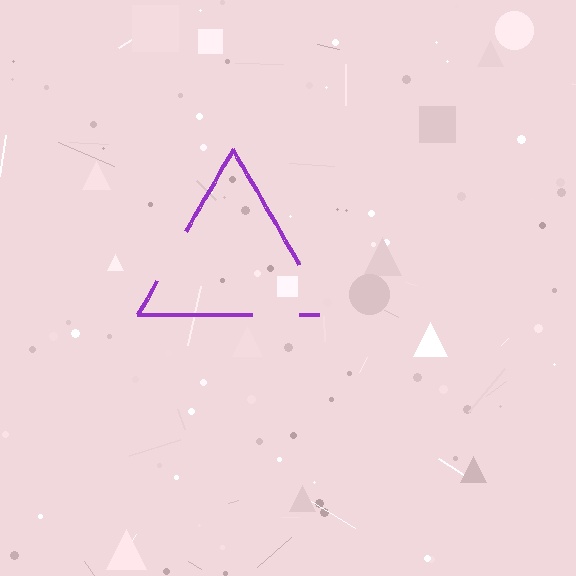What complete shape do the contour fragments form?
The contour fragments form a triangle.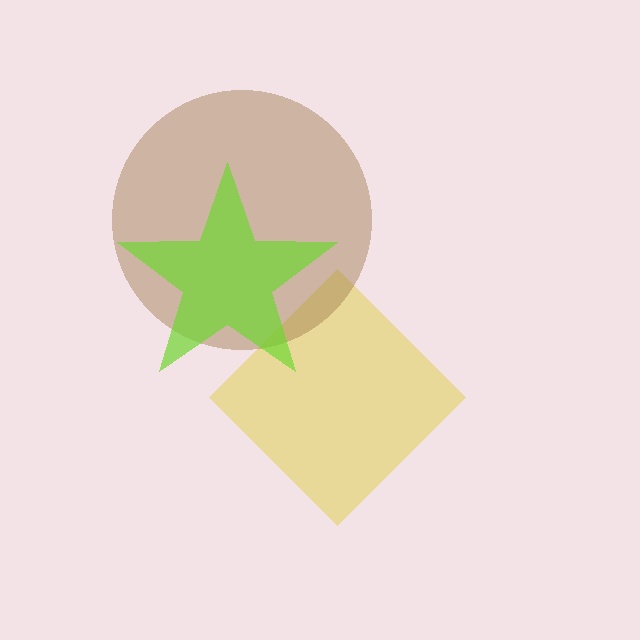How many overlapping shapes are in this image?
There are 3 overlapping shapes in the image.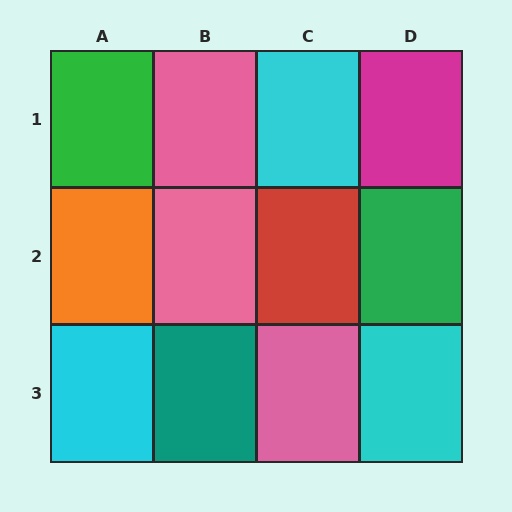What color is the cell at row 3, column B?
Teal.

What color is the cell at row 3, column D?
Cyan.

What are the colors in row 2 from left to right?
Orange, pink, red, green.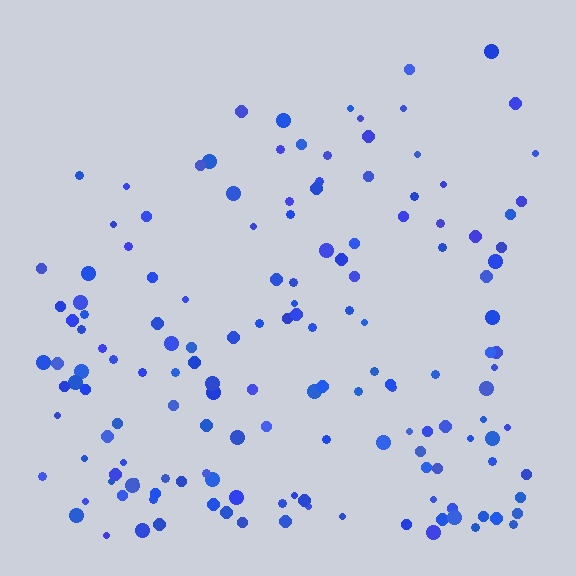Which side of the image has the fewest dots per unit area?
The top.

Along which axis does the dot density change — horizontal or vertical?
Vertical.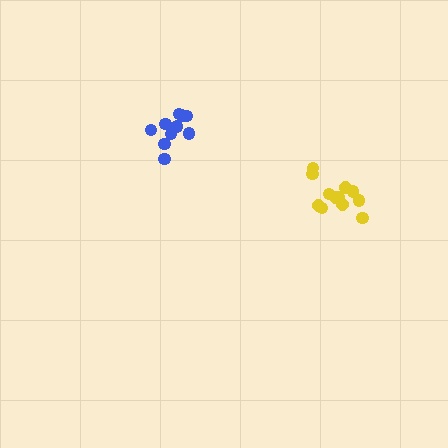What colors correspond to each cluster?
The clusters are colored: yellow, blue.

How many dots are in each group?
Group 1: 12 dots, Group 2: 10 dots (22 total).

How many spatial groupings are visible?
There are 2 spatial groupings.